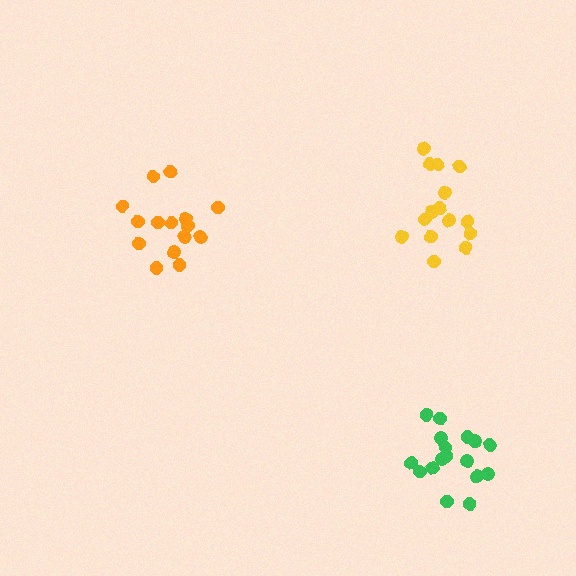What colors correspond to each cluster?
The clusters are colored: orange, green, yellow.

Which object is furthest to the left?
The orange cluster is leftmost.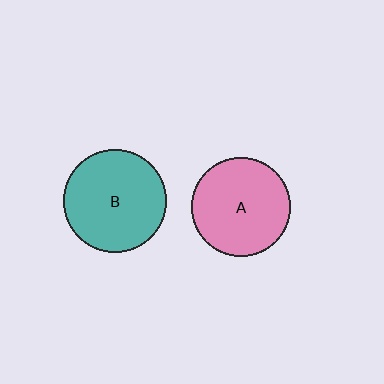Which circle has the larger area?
Circle B (teal).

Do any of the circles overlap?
No, none of the circles overlap.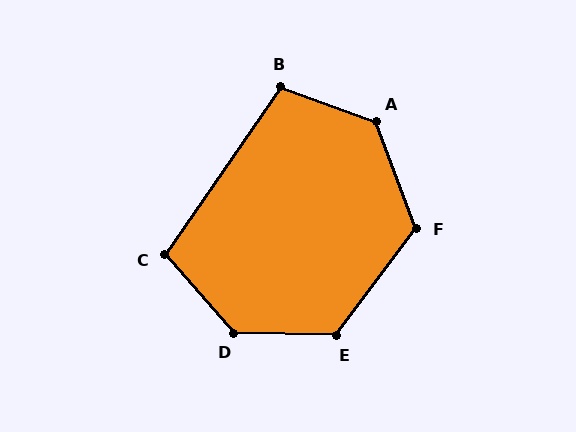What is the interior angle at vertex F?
Approximately 123 degrees (obtuse).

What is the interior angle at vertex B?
Approximately 105 degrees (obtuse).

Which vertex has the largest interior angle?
D, at approximately 133 degrees.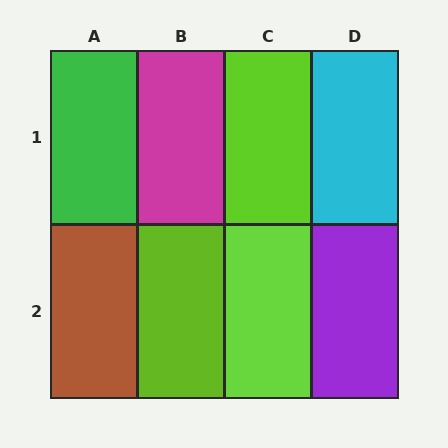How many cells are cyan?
1 cell is cyan.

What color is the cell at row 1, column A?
Green.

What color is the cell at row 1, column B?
Magenta.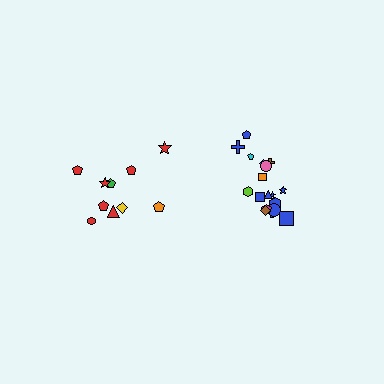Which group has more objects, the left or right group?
The right group.